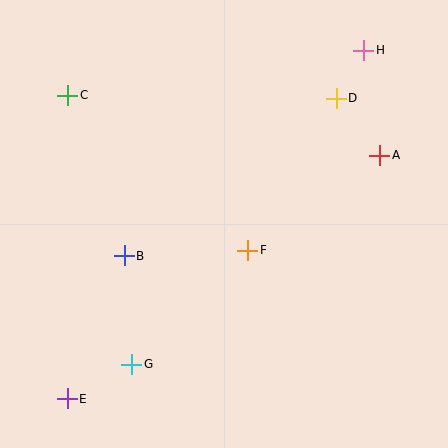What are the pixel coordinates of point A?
Point A is at (380, 155).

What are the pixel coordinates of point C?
Point C is at (68, 95).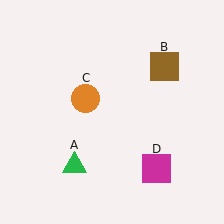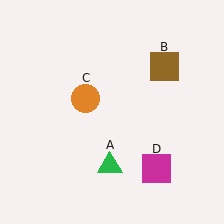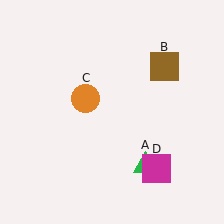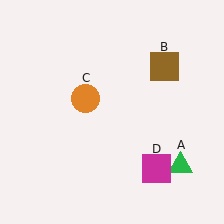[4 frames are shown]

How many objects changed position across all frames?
1 object changed position: green triangle (object A).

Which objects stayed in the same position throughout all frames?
Brown square (object B) and orange circle (object C) and magenta square (object D) remained stationary.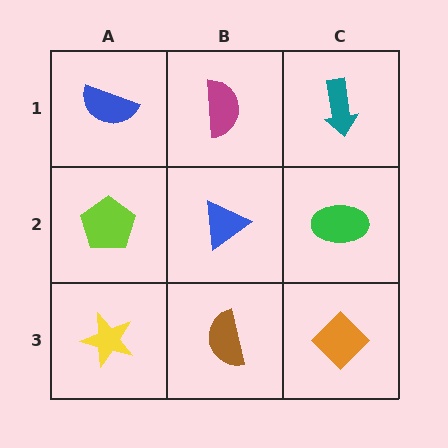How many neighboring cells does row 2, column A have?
3.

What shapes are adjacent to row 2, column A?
A blue semicircle (row 1, column A), a yellow star (row 3, column A), a blue triangle (row 2, column B).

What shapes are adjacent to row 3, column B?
A blue triangle (row 2, column B), a yellow star (row 3, column A), an orange diamond (row 3, column C).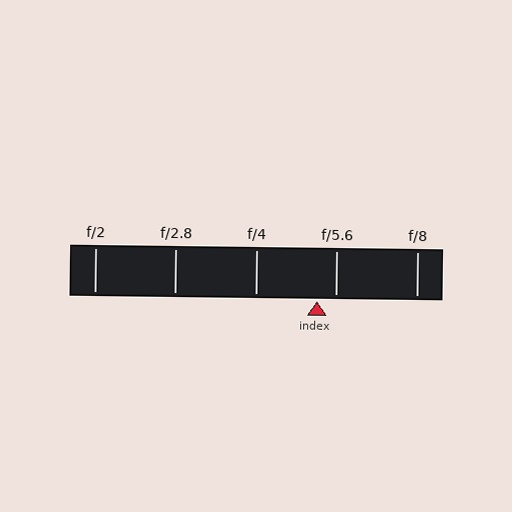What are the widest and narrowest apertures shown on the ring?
The widest aperture shown is f/2 and the narrowest is f/8.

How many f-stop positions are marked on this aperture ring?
There are 5 f-stop positions marked.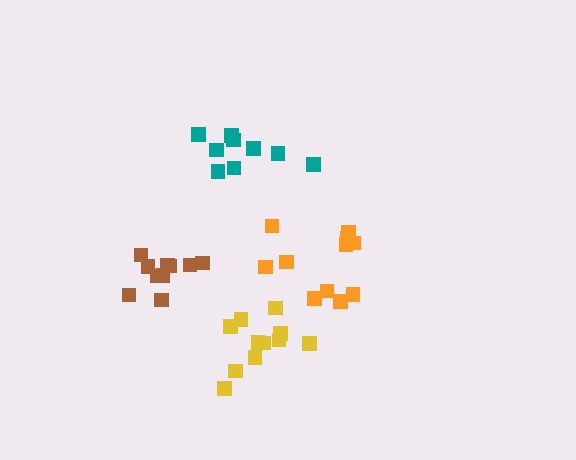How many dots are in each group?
Group 1: 11 dots, Group 2: 10 dots, Group 3: 11 dots, Group 4: 9 dots (41 total).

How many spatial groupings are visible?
There are 4 spatial groupings.